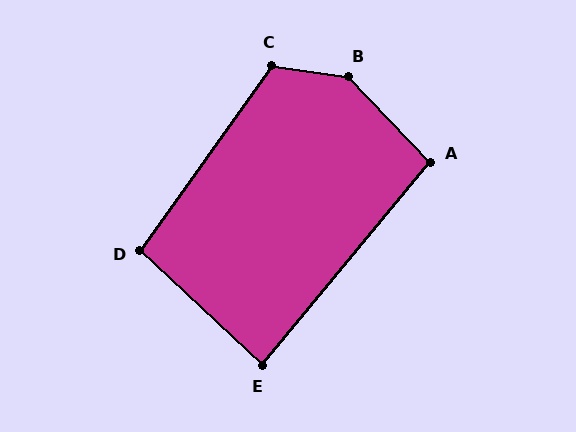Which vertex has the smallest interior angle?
E, at approximately 86 degrees.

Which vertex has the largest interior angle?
B, at approximately 142 degrees.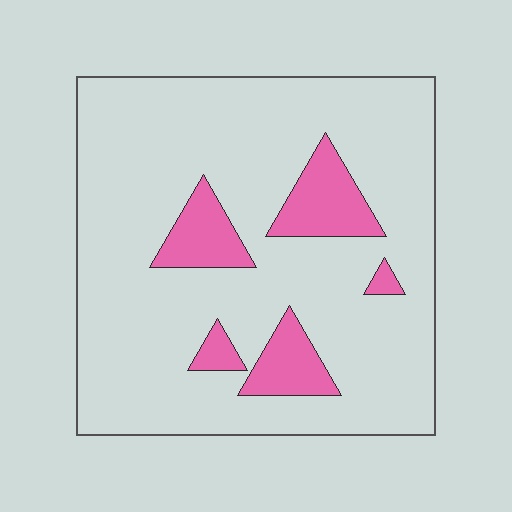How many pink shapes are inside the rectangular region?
5.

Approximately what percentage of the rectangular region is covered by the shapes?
Approximately 15%.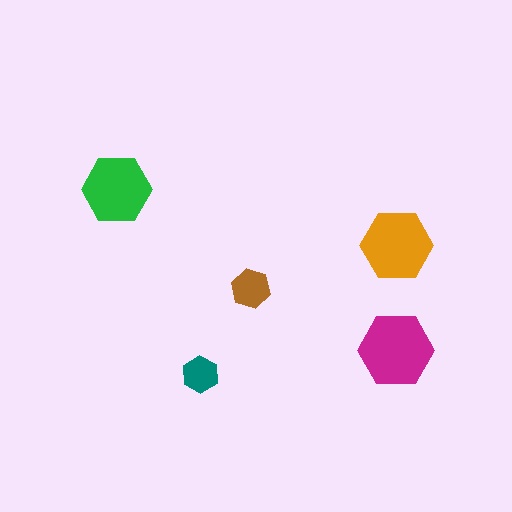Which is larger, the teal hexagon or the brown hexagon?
The brown one.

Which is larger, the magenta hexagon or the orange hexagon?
The magenta one.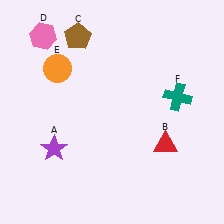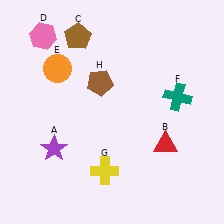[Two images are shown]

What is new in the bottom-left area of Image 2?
A yellow cross (G) was added in the bottom-left area of Image 2.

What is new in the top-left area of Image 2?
A brown pentagon (H) was added in the top-left area of Image 2.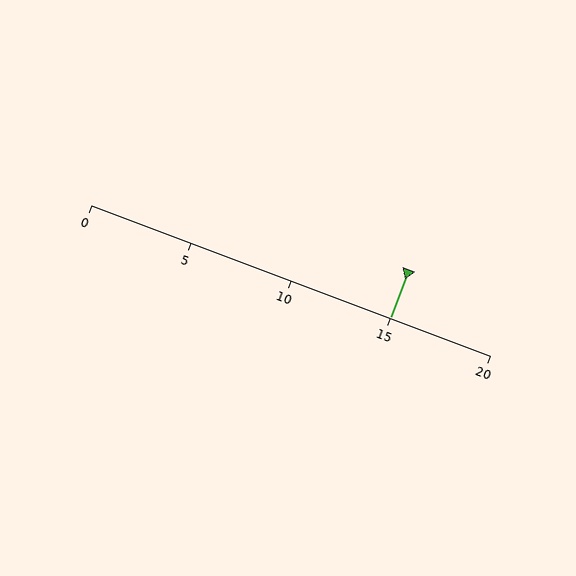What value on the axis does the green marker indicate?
The marker indicates approximately 15.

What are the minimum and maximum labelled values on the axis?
The axis runs from 0 to 20.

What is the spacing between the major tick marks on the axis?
The major ticks are spaced 5 apart.